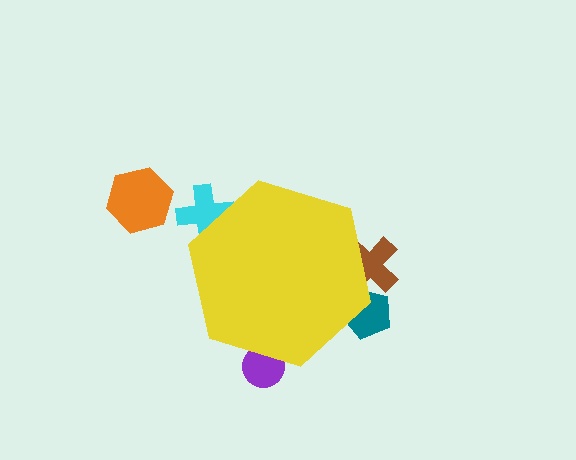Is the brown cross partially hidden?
Yes, the brown cross is partially hidden behind the yellow hexagon.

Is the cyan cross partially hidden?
Yes, the cyan cross is partially hidden behind the yellow hexagon.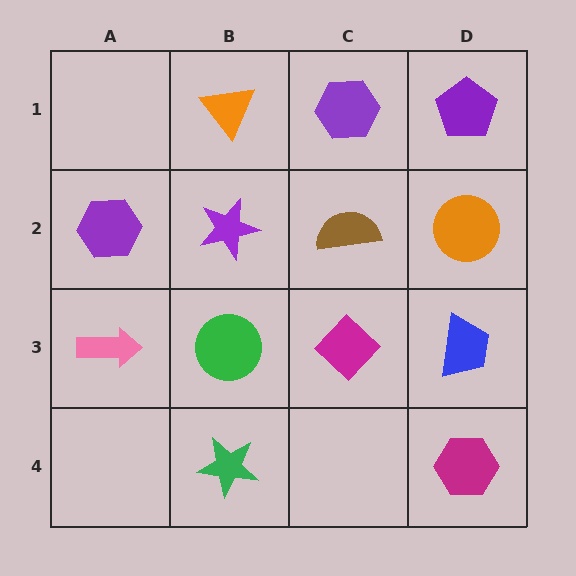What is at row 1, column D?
A purple pentagon.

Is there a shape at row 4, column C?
No, that cell is empty.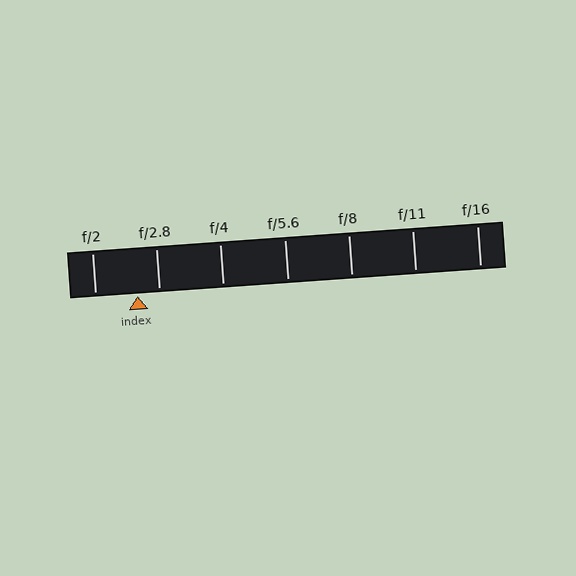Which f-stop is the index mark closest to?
The index mark is closest to f/2.8.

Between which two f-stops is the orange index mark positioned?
The index mark is between f/2 and f/2.8.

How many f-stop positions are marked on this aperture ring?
There are 7 f-stop positions marked.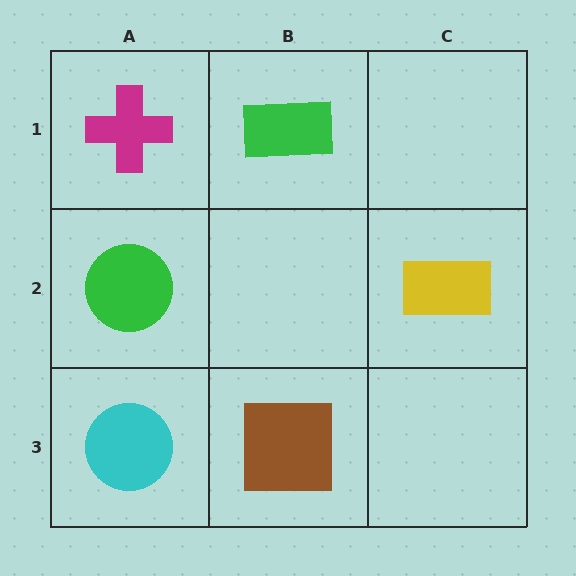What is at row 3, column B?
A brown square.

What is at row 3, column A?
A cyan circle.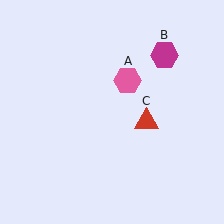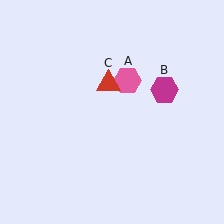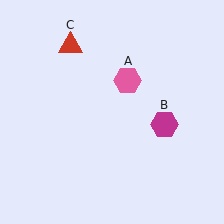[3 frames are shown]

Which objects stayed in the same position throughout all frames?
Pink hexagon (object A) remained stationary.